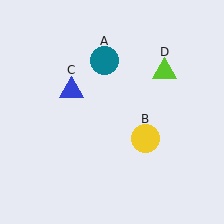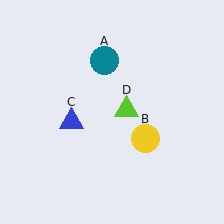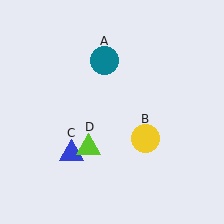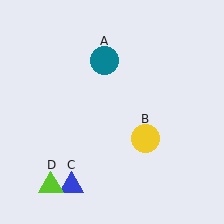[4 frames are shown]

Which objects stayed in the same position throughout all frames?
Teal circle (object A) and yellow circle (object B) remained stationary.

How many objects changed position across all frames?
2 objects changed position: blue triangle (object C), lime triangle (object D).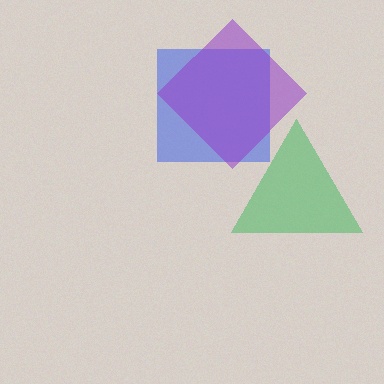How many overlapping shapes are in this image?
There are 3 overlapping shapes in the image.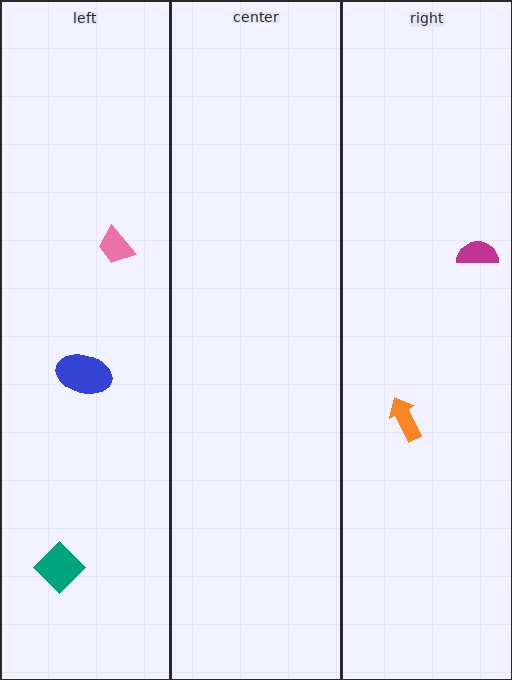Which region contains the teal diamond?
The left region.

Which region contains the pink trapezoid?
The left region.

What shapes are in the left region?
The teal diamond, the pink trapezoid, the blue ellipse.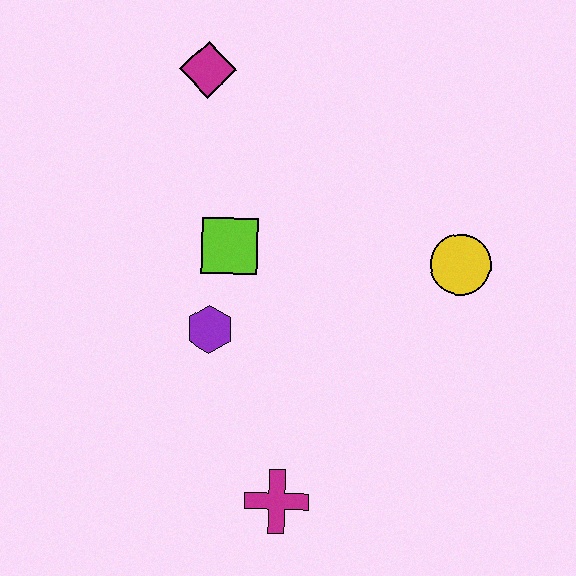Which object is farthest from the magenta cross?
The magenta diamond is farthest from the magenta cross.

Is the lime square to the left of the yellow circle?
Yes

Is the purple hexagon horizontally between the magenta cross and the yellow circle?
No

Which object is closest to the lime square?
The purple hexagon is closest to the lime square.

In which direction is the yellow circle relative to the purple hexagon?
The yellow circle is to the right of the purple hexagon.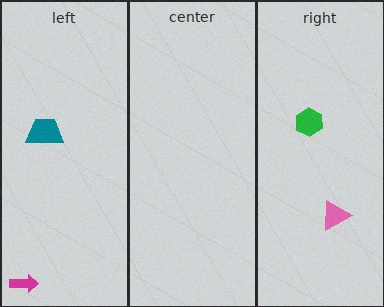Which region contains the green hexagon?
The right region.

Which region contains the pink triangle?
The right region.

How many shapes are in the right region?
2.